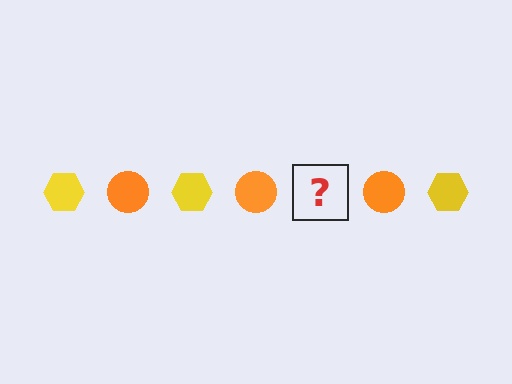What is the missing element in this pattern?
The missing element is a yellow hexagon.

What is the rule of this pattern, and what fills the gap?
The rule is that the pattern alternates between yellow hexagon and orange circle. The gap should be filled with a yellow hexagon.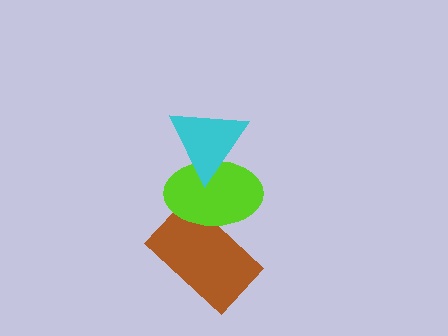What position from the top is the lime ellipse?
The lime ellipse is 2nd from the top.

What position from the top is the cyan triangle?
The cyan triangle is 1st from the top.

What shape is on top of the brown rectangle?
The lime ellipse is on top of the brown rectangle.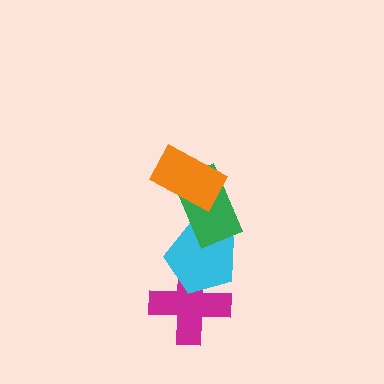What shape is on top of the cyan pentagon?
The green rectangle is on top of the cyan pentagon.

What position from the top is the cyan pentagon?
The cyan pentagon is 3rd from the top.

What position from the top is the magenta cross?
The magenta cross is 4th from the top.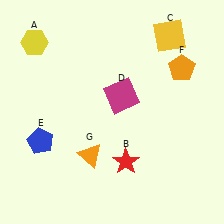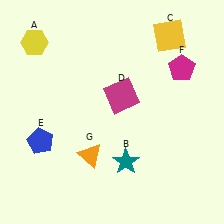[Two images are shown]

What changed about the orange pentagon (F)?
In Image 1, F is orange. In Image 2, it changed to magenta.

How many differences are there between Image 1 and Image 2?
There are 2 differences between the two images.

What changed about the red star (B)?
In Image 1, B is red. In Image 2, it changed to teal.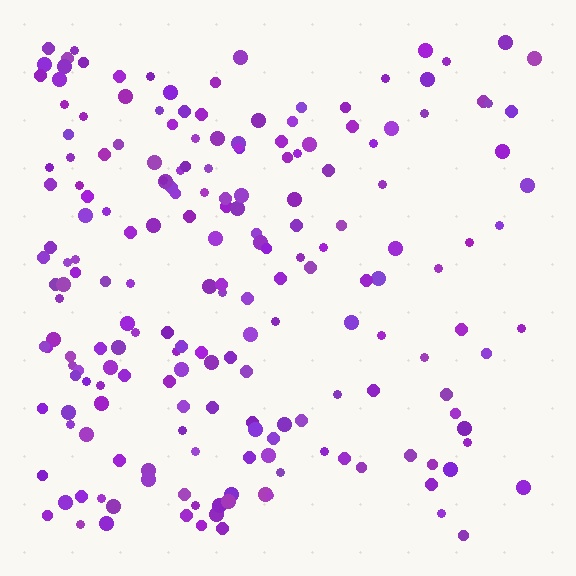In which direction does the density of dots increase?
From right to left, with the left side densest.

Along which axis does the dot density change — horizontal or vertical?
Horizontal.